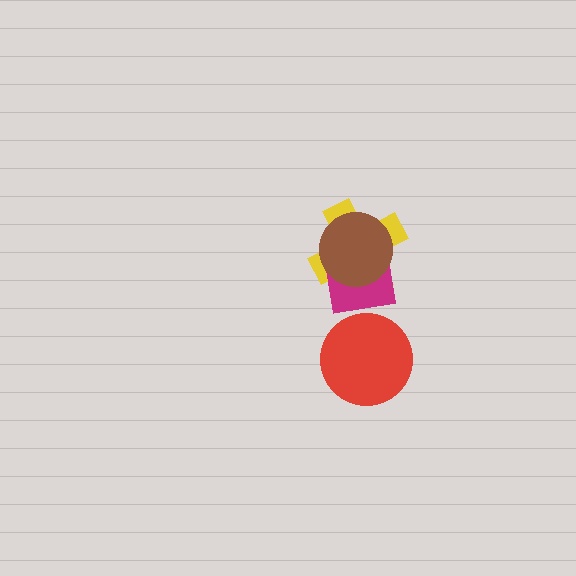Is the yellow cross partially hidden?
Yes, it is partially covered by another shape.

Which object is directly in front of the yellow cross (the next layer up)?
The magenta square is directly in front of the yellow cross.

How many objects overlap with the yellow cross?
2 objects overlap with the yellow cross.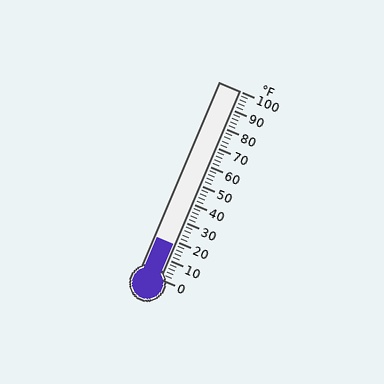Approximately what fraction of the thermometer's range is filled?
The thermometer is filled to approximately 20% of its range.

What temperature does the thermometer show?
The thermometer shows approximately 18°F.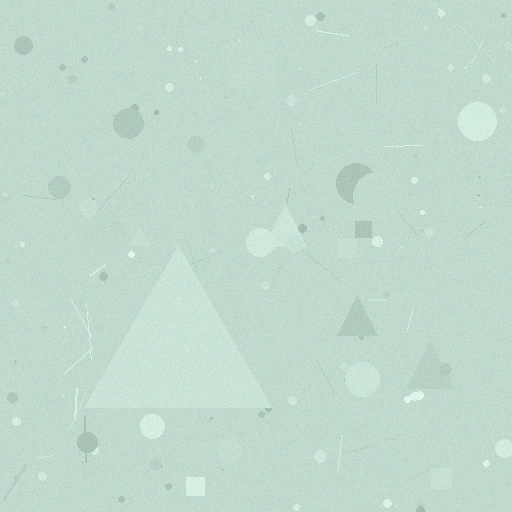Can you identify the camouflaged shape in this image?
The camouflaged shape is a triangle.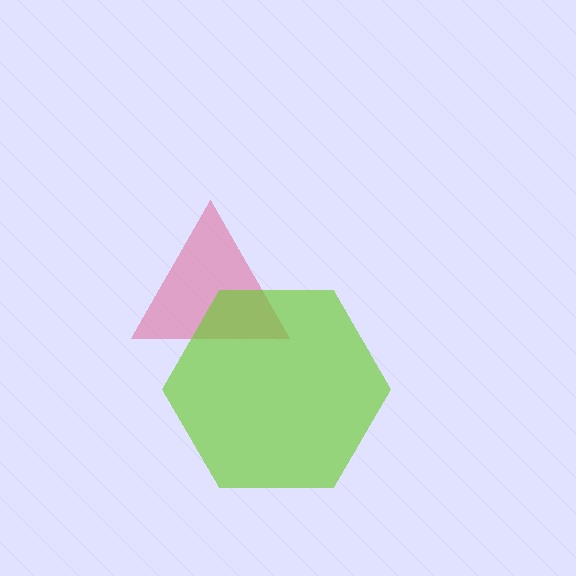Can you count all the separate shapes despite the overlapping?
Yes, there are 2 separate shapes.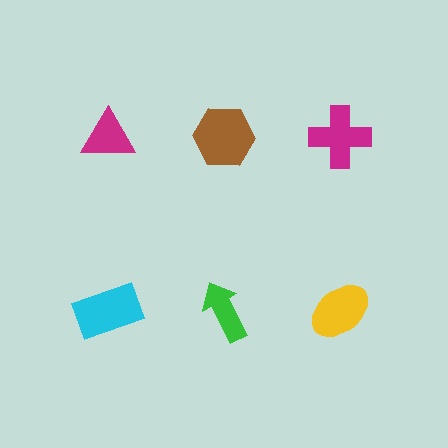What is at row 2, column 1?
A cyan rectangle.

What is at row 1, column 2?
A brown hexagon.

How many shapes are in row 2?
3 shapes.